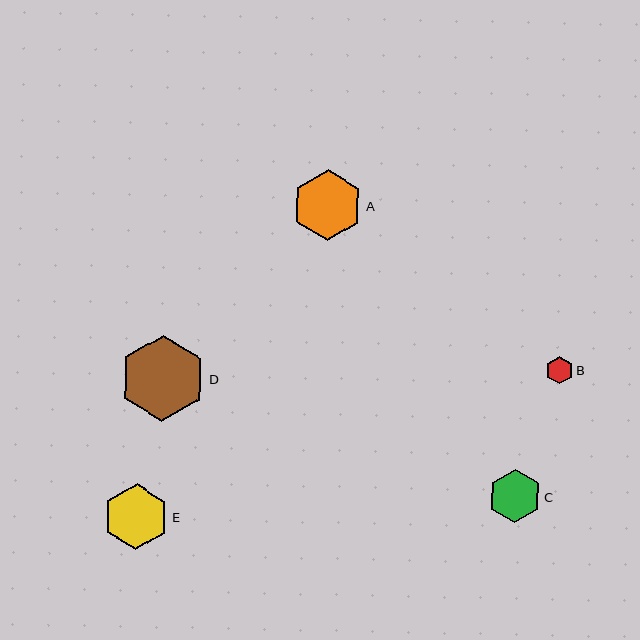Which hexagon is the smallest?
Hexagon B is the smallest with a size of approximately 27 pixels.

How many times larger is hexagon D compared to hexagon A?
Hexagon D is approximately 1.2 times the size of hexagon A.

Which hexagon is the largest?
Hexagon D is the largest with a size of approximately 86 pixels.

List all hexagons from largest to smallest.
From largest to smallest: D, A, E, C, B.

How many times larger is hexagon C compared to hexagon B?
Hexagon C is approximately 1.9 times the size of hexagon B.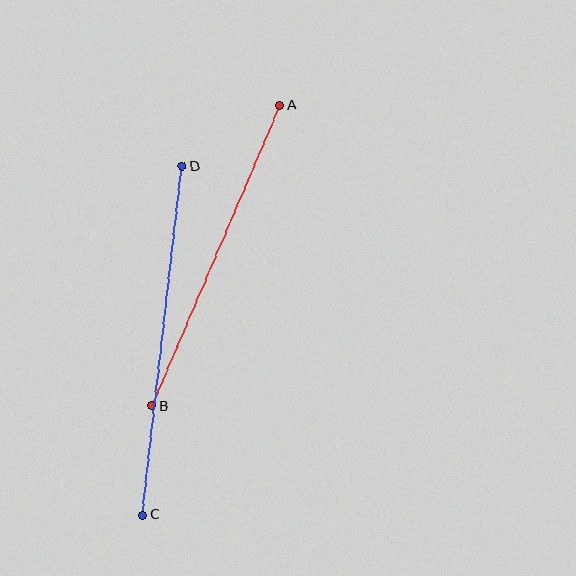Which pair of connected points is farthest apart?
Points C and D are farthest apart.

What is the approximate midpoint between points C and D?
The midpoint is at approximately (163, 341) pixels.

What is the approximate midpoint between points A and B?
The midpoint is at approximately (216, 256) pixels.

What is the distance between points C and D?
The distance is approximately 351 pixels.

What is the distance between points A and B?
The distance is approximately 327 pixels.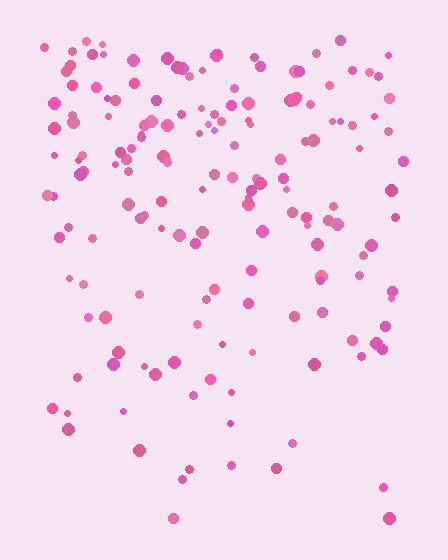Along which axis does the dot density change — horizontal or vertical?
Vertical.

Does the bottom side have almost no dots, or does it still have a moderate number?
Still a moderate number, just noticeably fewer than the top.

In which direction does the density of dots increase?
From bottom to top, with the top side densest.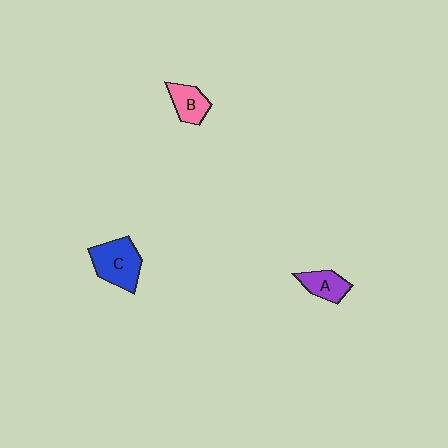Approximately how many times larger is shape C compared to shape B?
Approximately 1.6 times.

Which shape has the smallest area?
Shape A (purple).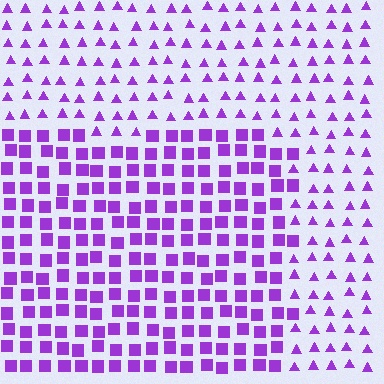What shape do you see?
I see a rectangle.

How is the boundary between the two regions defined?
The boundary is defined by a change in element shape: squares inside vs. triangles outside. All elements share the same color and spacing.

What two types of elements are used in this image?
The image uses squares inside the rectangle region and triangles outside it.